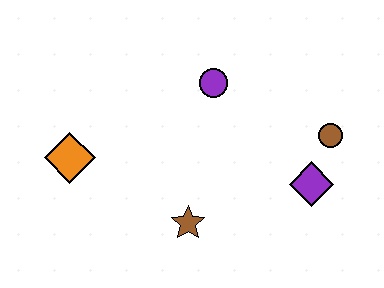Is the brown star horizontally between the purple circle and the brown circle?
No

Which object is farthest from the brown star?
The brown circle is farthest from the brown star.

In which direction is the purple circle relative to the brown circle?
The purple circle is to the left of the brown circle.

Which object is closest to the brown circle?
The purple diamond is closest to the brown circle.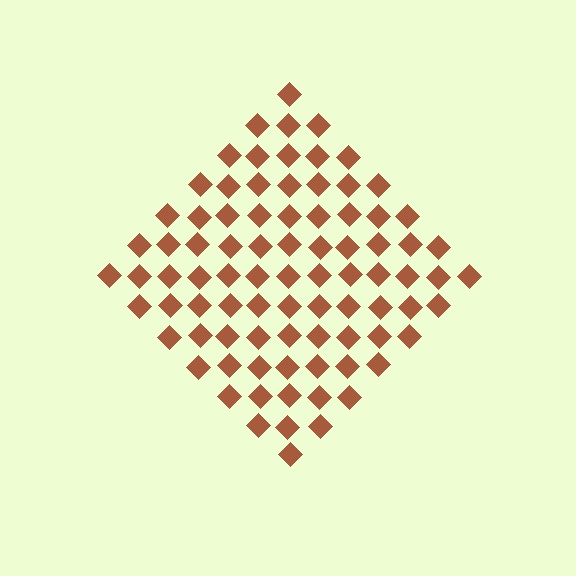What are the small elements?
The small elements are diamonds.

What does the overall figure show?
The overall figure shows a diamond.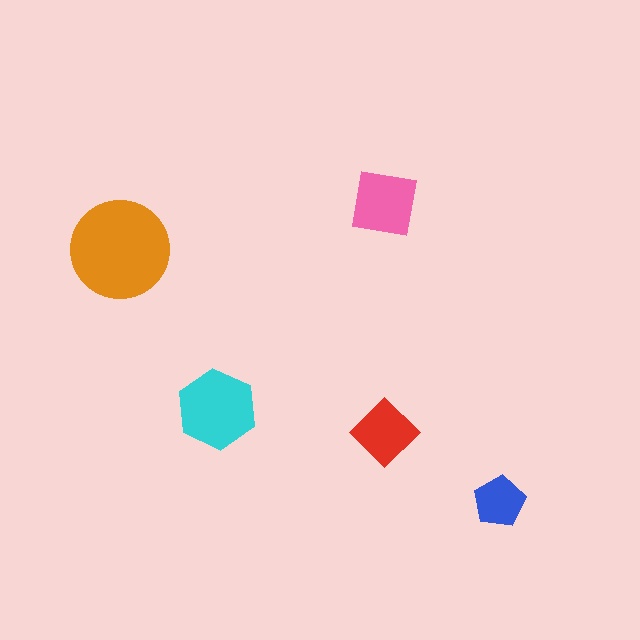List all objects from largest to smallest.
The orange circle, the cyan hexagon, the pink square, the red diamond, the blue pentagon.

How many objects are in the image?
There are 5 objects in the image.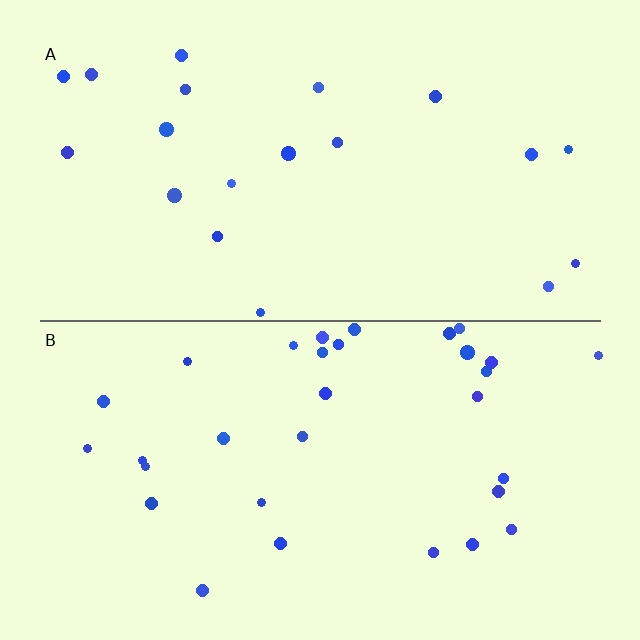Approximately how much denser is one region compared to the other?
Approximately 1.7× — region B over region A.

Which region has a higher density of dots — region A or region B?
B (the bottom).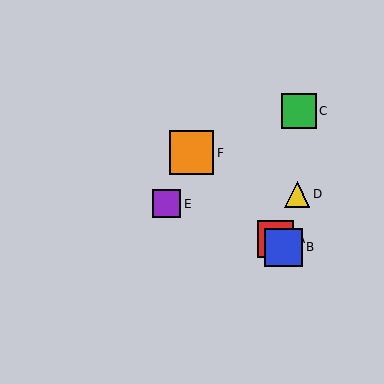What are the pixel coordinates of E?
Object E is at (167, 204).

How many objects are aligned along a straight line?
3 objects (A, B, F) are aligned along a straight line.